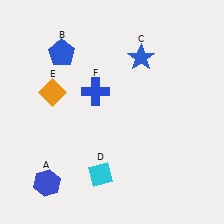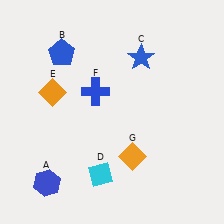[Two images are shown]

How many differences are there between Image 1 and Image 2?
There is 1 difference between the two images.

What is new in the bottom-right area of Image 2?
An orange diamond (G) was added in the bottom-right area of Image 2.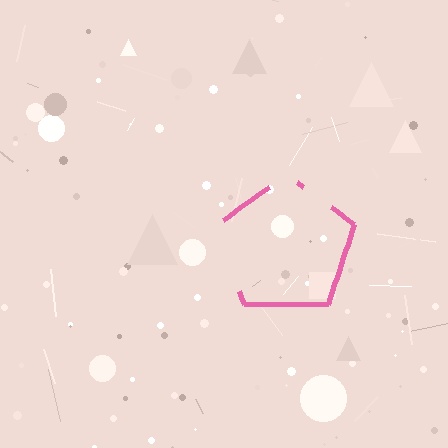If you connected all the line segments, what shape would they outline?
They would outline a pentagon.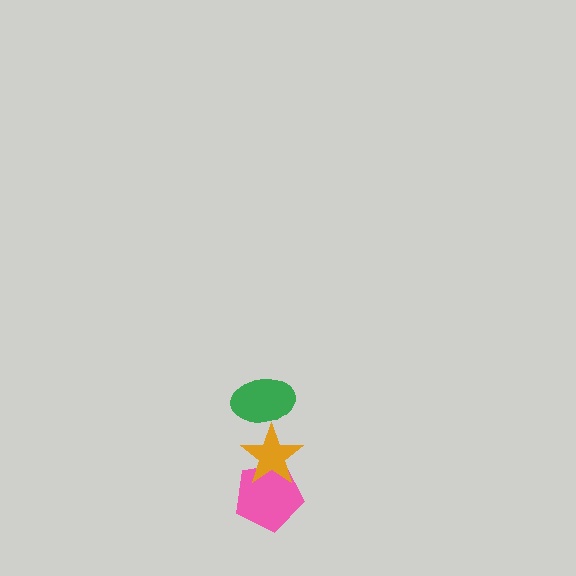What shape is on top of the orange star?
The green ellipse is on top of the orange star.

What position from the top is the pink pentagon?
The pink pentagon is 3rd from the top.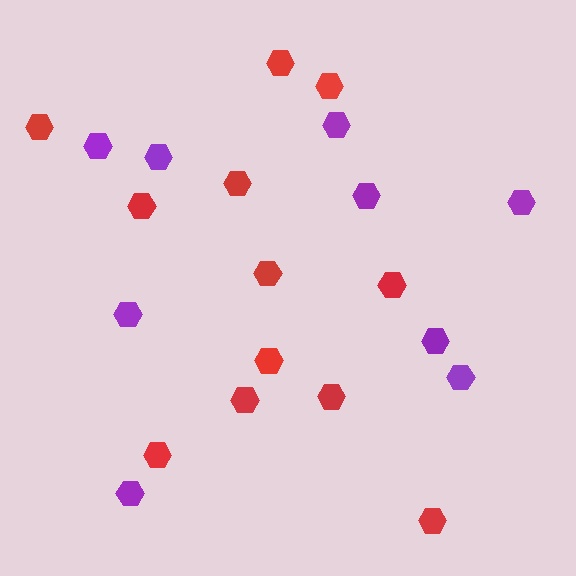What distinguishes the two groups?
There are 2 groups: one group of purple hexagons (9) and one group of red hexagons (12).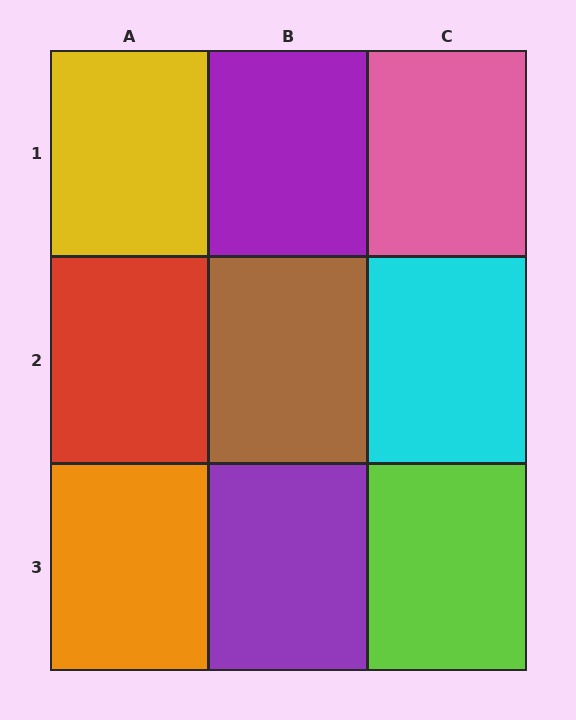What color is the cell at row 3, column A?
Orange.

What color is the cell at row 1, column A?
Yellow.